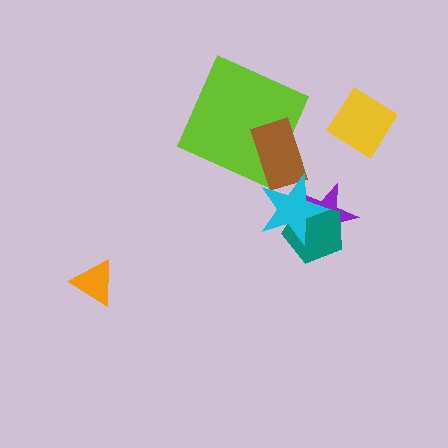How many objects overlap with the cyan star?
3 objects overlap with the cyan star.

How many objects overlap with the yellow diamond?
0 objects overlap with the yellow diamond.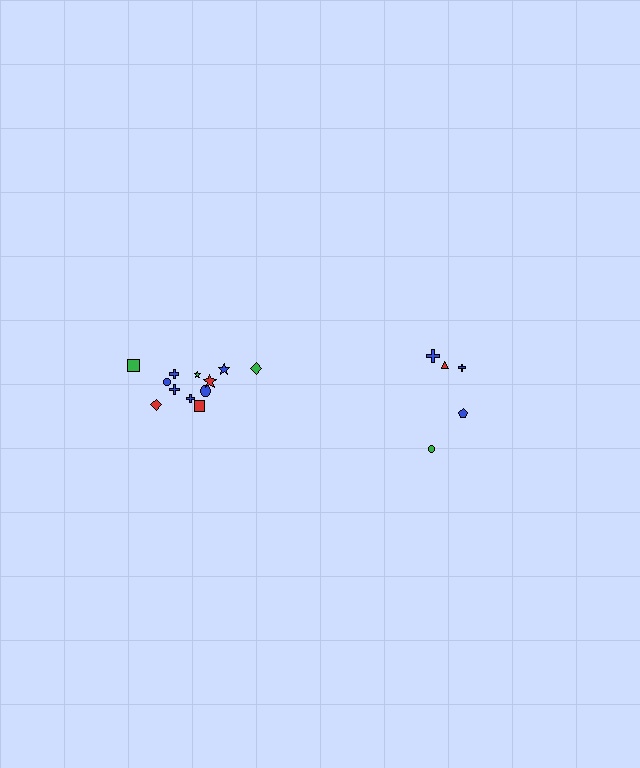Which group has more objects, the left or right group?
The left group.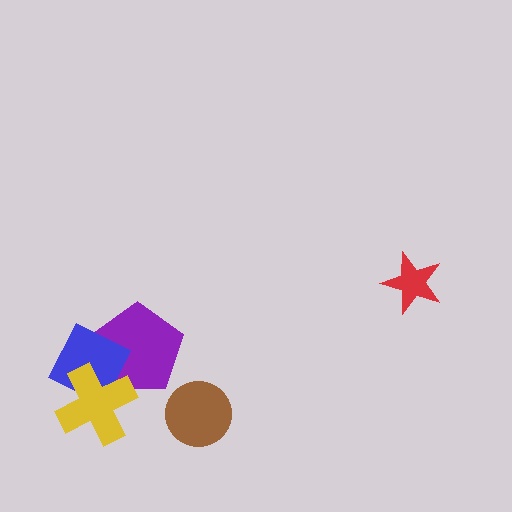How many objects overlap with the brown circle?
0 objects overlap with the brown circle.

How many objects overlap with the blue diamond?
2 objects overlap with the blue diamond.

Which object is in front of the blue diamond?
The yellow cross is in front of the blue diamond.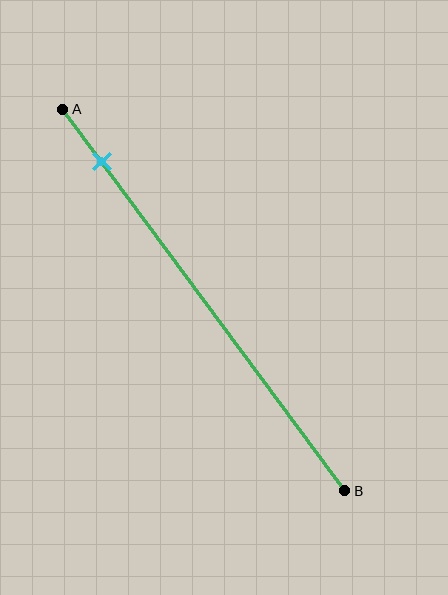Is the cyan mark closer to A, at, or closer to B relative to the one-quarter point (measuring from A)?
The cyan mark is closer to point A than the one-quarter point of segment AB.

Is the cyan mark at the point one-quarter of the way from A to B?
No, the mark is at about 15% from A, not at the 25% one-quarter point.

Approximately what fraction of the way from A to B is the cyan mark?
The cyan mark is approximately 15% of the way from A to B.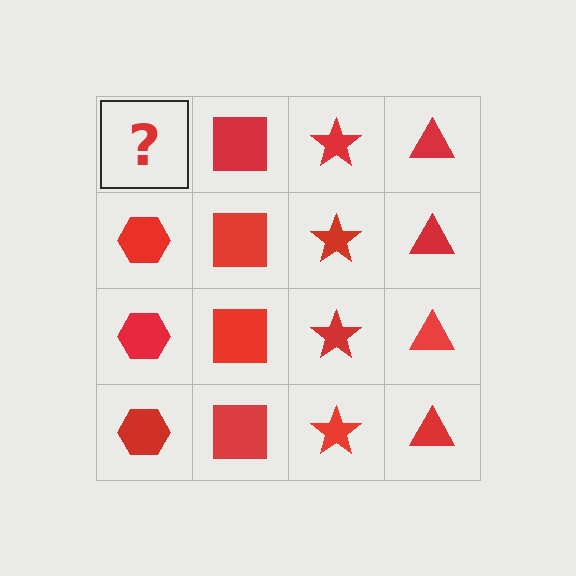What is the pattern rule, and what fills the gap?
The rule is that each column has a consistent shape. The gap should be filled with a red hexagon.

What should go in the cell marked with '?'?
The missing cell should contain a red hexagon.